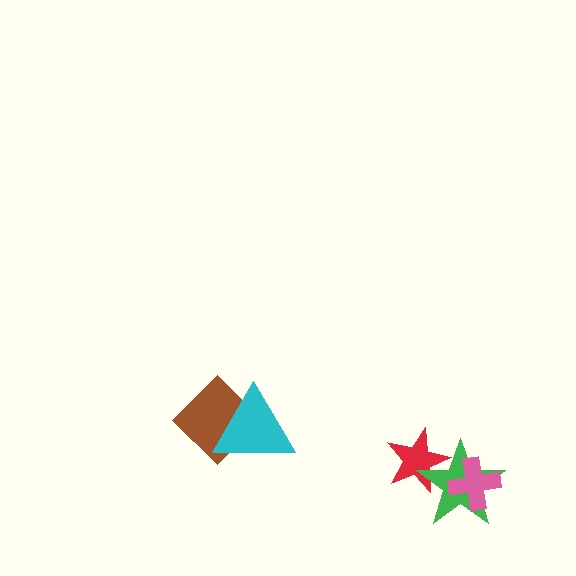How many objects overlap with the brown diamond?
1 object overlaps with the brown diamond.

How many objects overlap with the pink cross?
1 object overlaps with the pink cross.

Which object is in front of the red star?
The green star is in front of the red star.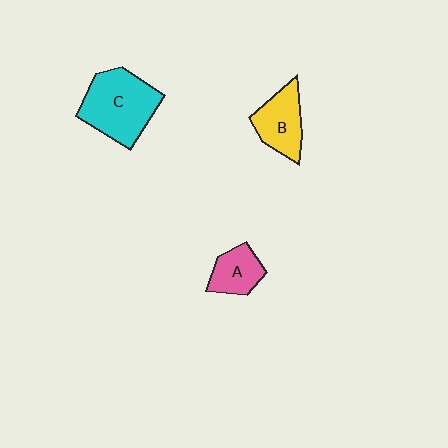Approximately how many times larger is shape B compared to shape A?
Approximately 1.3 times.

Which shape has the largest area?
Shape C (cyan).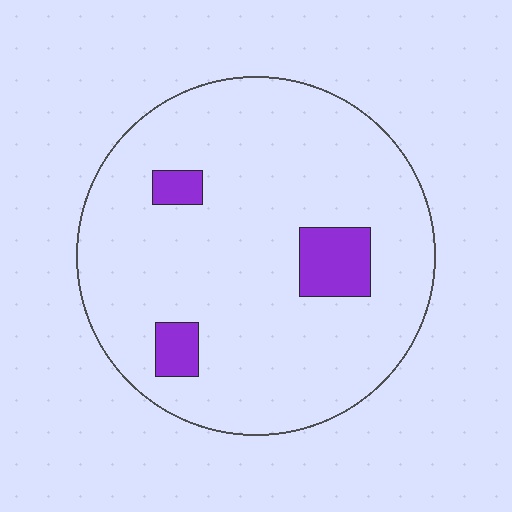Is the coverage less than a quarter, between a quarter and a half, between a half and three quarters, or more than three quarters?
Less than a quarter.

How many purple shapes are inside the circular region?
3.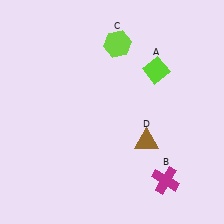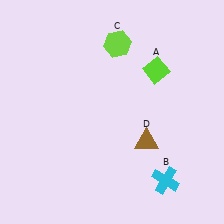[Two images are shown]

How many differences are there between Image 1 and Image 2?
There is 1 difference between the two images.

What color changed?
The cross (B) changed from magenta in Image 1 to cyan in Image 2.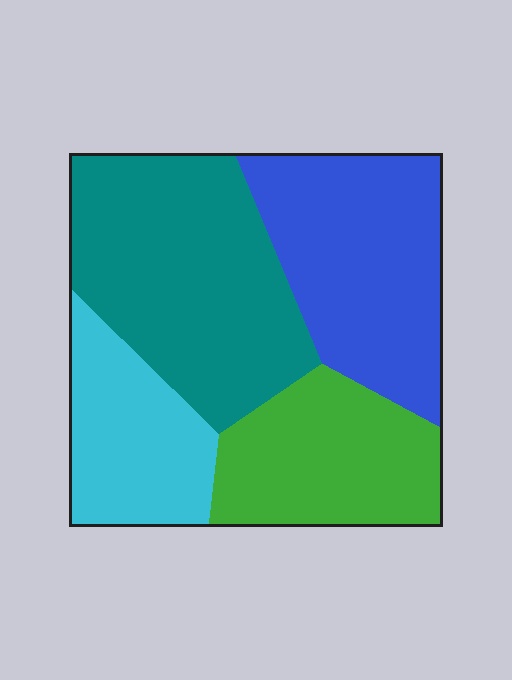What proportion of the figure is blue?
Blue takes up between a sixth and a third of the figure.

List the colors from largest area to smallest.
From largest to smallest: teal, blue, green, cyan.